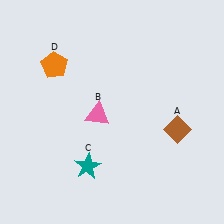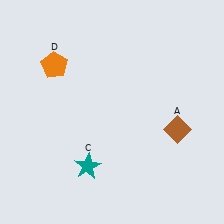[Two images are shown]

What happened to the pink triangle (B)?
The pink triangle (B) was removed in Image 2. It was in the bottom-left area of Image 1.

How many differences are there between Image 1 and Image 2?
There is 1 difference between the two images.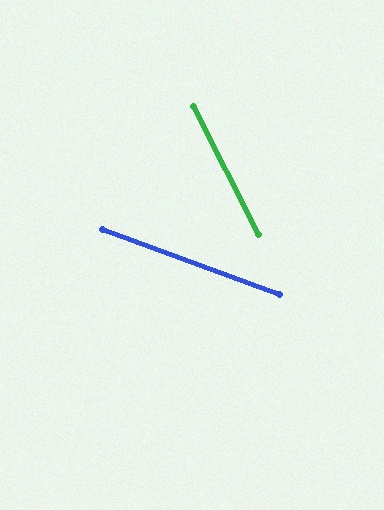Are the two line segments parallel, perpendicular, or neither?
Neither parallel nor perpendicular — they differ by about 43°.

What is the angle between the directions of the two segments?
Approximately 43 degrees.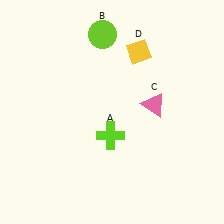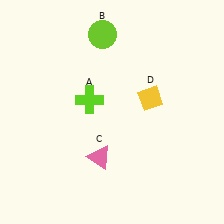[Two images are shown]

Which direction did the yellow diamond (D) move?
The yellow diamond (D) moved down.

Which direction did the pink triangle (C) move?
The pink triangle (C) moved left.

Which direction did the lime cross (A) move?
The lime cross (A) moved up.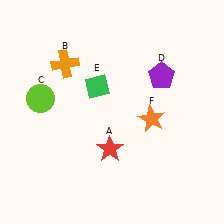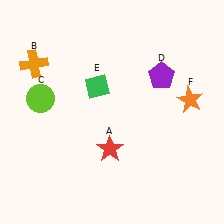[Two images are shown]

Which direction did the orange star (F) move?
The orange star (F) moved right.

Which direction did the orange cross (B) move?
The orange cross (B) moved left.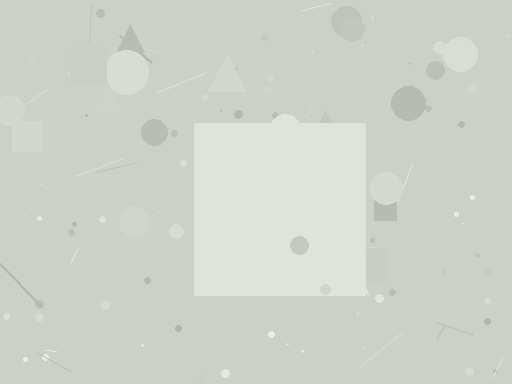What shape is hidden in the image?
A square is hidden in the image.